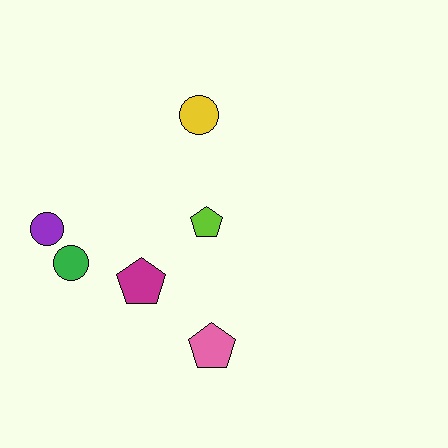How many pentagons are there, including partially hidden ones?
There are 3 pentagons.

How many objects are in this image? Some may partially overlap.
There are 6 objects.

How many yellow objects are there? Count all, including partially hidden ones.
There is 1 yellow object.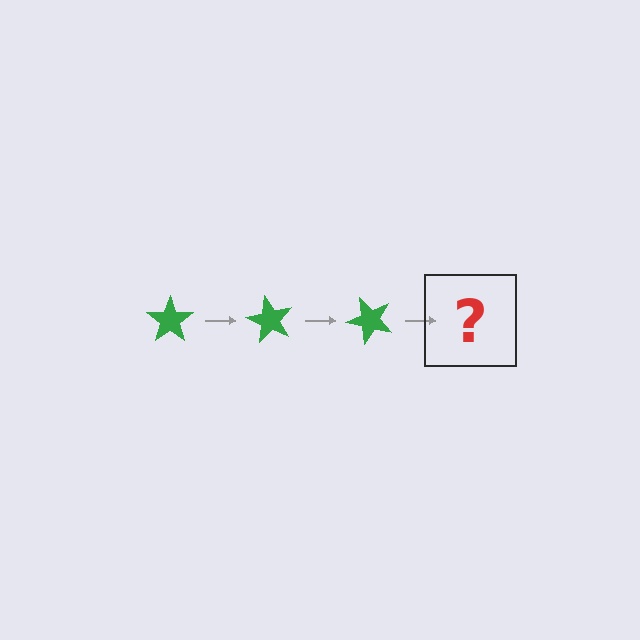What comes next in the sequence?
The next element should be a green star rotated 180 degrees.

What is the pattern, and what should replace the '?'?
The pattern is that the star rotates 60 degrees each step. The '?' should be a green star rotated 180 degrees.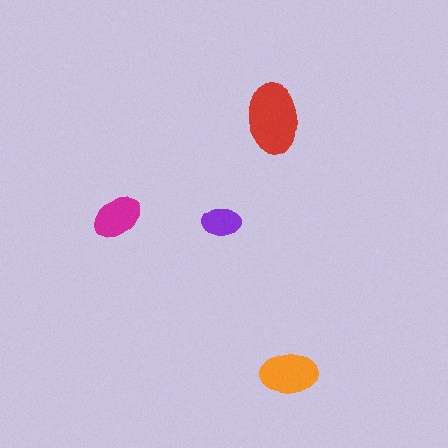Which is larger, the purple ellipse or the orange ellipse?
The orange one.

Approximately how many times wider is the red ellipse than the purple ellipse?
About 2 times wider.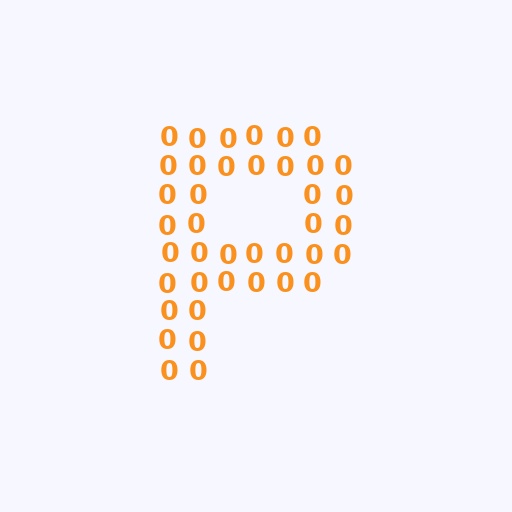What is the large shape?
The large shape is the letter P.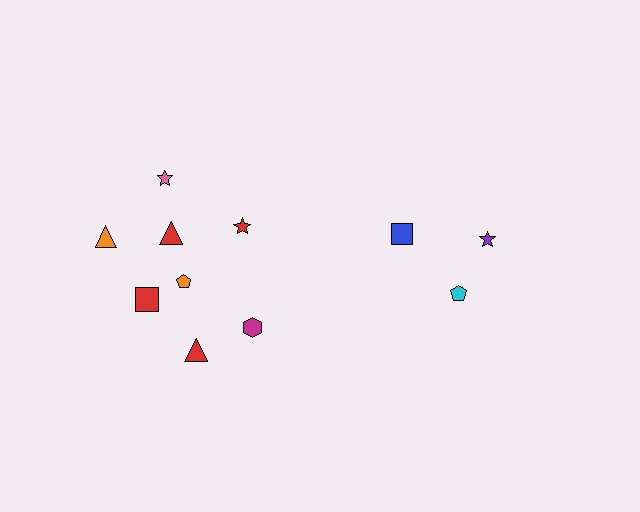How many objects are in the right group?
There are 3 objects.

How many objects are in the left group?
There are 8 objects.